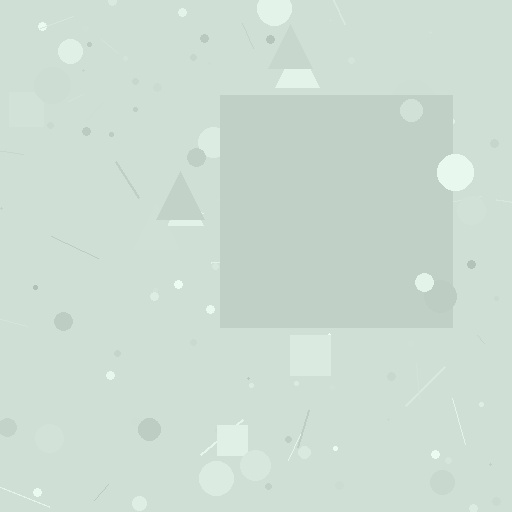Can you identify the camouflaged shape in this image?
The camouflaged shape is a square.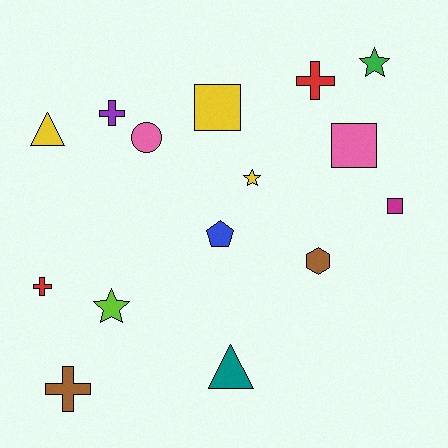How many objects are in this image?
There are 15 objects.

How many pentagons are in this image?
There is 1 pentagon.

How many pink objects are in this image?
There are 2 pink objects.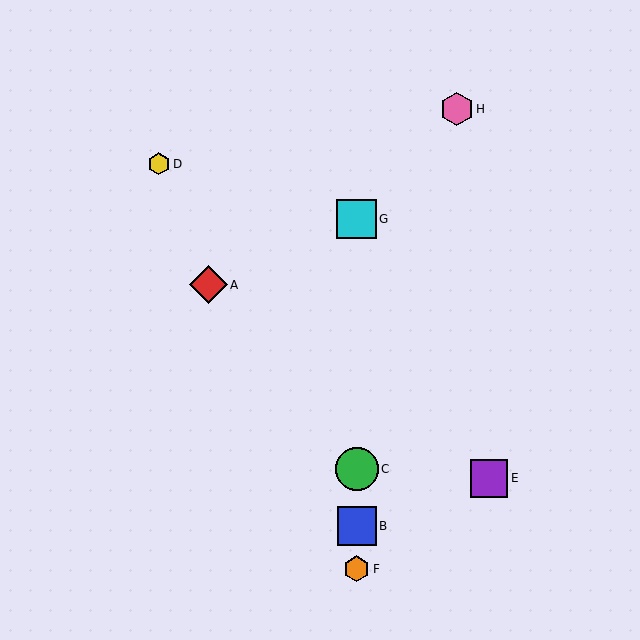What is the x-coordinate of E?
Object E is at x≈489.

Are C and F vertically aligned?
Yes, both are at x≈357.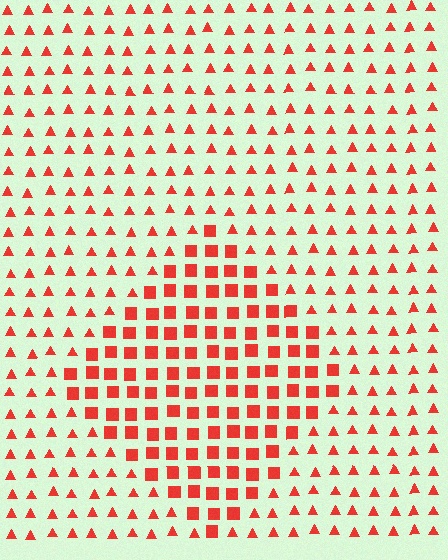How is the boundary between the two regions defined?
The boundary is defined by a change in element shape: squares inside vs. triangles outside. All elements share the same color and spacing.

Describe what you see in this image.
The image is filled with small red elements arranged in a uniform grid. A diamond-shaped region contains squares, while the surrounding area contains triangles. The boundary is defined purely by the change in element shape.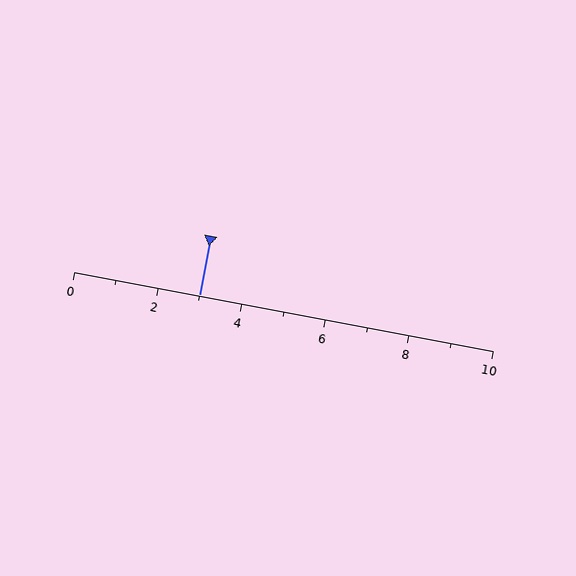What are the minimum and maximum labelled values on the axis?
The axis runs from 0 to 10.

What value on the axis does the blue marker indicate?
The marker indicates approximately 3.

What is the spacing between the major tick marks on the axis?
The major ticks are spaced 2 apart.